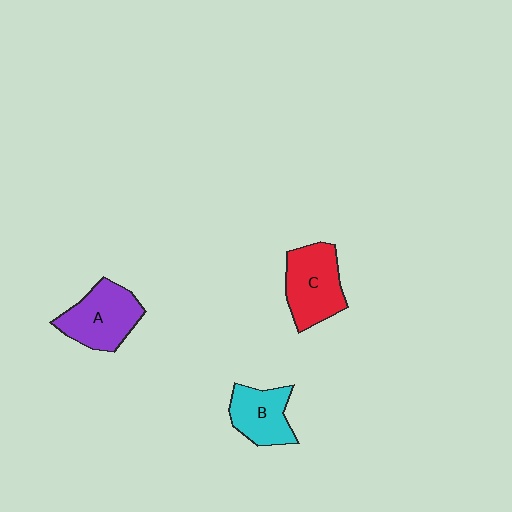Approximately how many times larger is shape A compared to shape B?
Approximately 1.3 times.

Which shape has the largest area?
Shape C (red).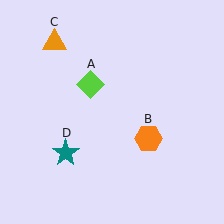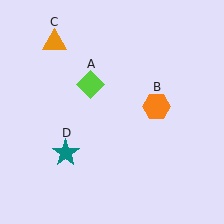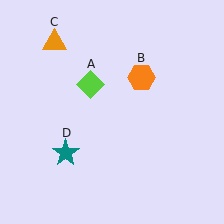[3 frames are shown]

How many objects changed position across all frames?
1 object changed position: orange hexagon (object B).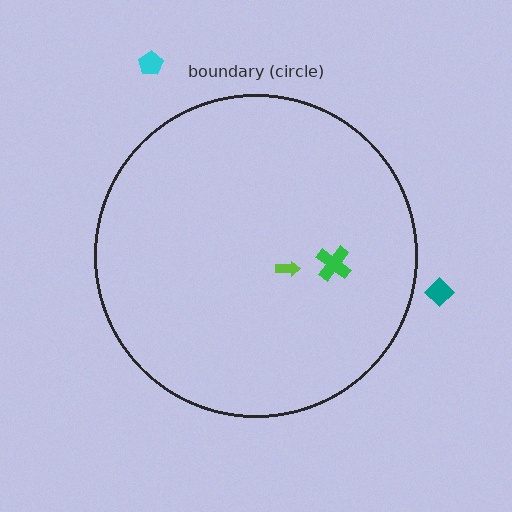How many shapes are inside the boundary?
2 inside, 2 outside.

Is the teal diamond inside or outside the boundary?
Outside.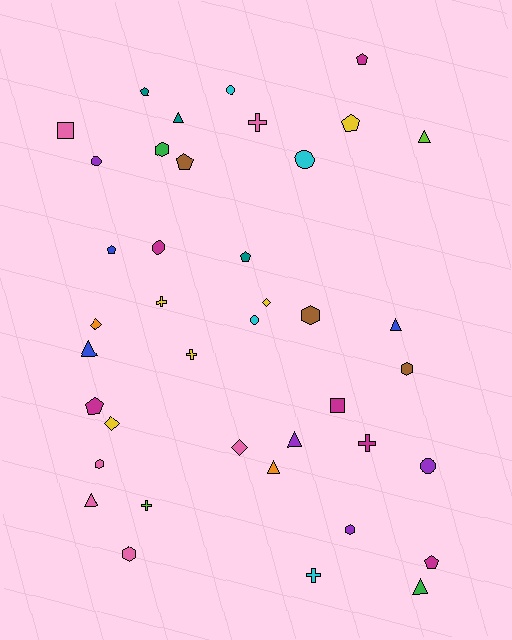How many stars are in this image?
There are no stars.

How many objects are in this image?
There are 40 objects.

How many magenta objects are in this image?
There are 6 magenta objects.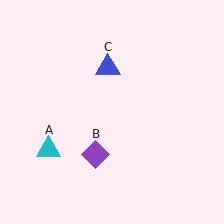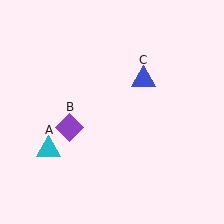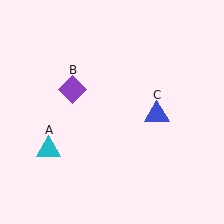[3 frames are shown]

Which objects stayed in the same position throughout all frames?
Cyan triangle (object A) remained stationary.